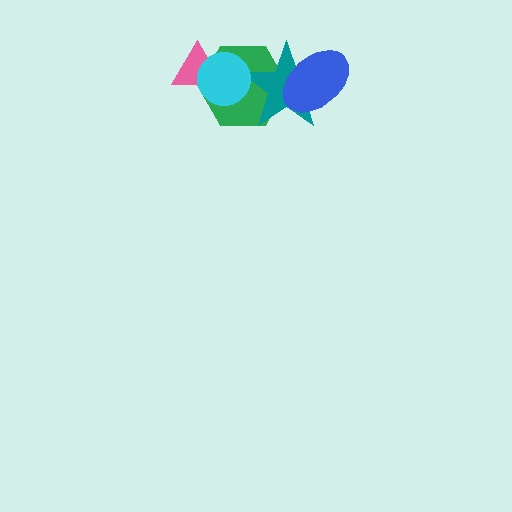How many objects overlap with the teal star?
3 objects overlap with the teal star.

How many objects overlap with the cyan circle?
3 objects overlap with the cyan circle.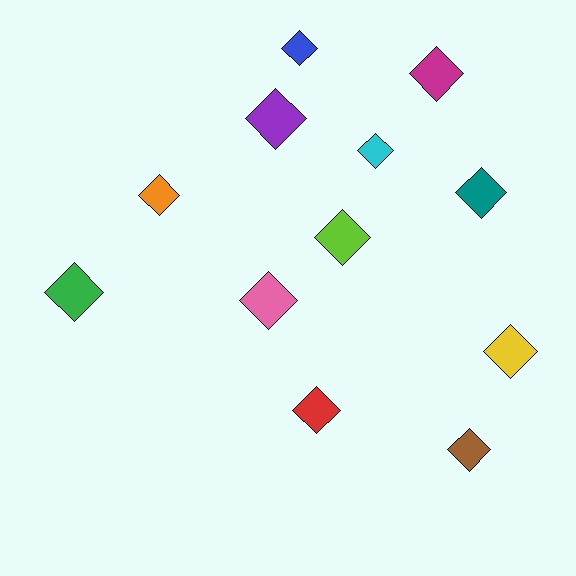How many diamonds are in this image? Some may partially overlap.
There are 12 diamonds.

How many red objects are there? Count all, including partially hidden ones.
There is 1 red object.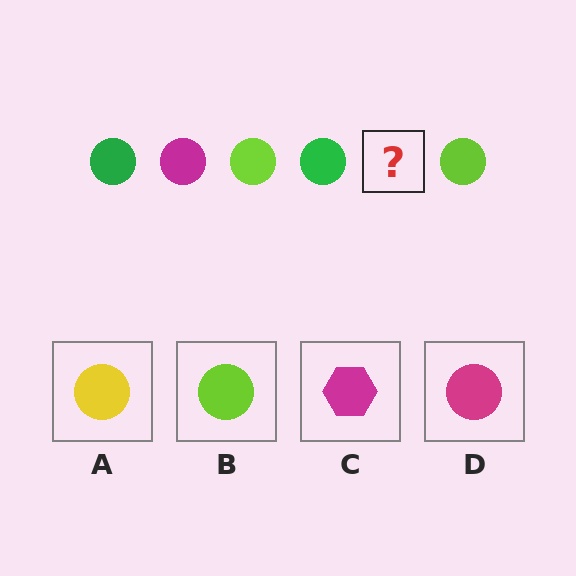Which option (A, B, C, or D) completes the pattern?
D.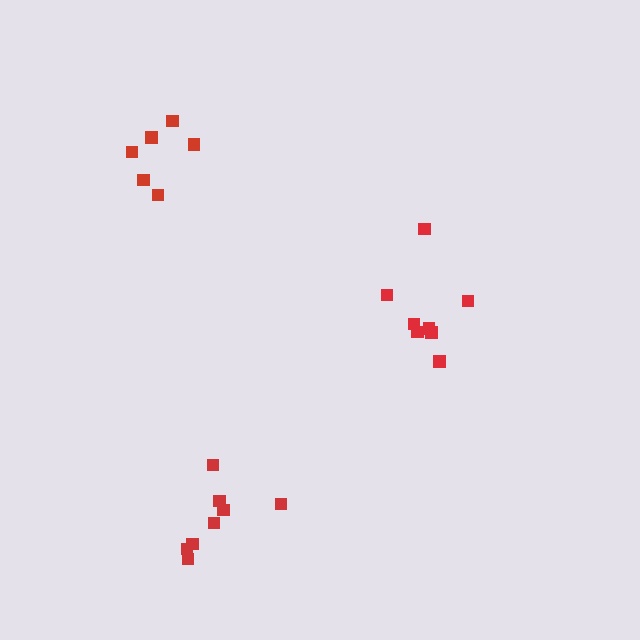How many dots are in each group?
Group 1: 8 dots, Group 2: 6 dots, Group 3: 8 dots (22 total).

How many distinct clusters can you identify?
There are 3 distinct clusters.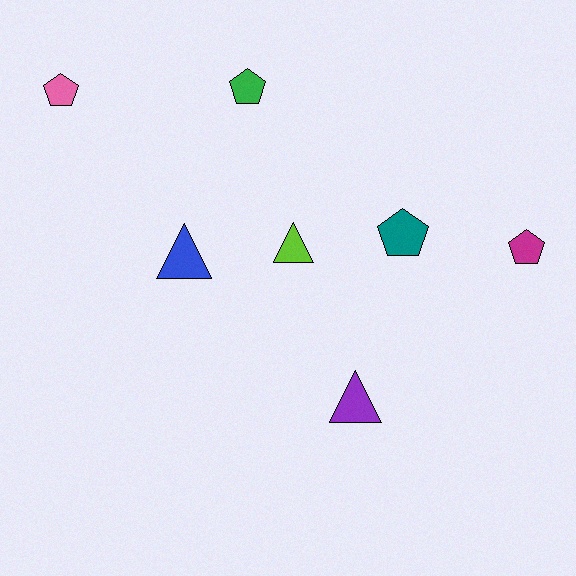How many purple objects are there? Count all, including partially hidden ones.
There is 1 purple object.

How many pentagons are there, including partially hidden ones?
There are 4 pentagons.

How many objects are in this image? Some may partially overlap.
There are 7 objects.